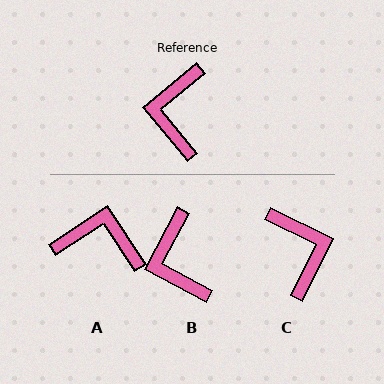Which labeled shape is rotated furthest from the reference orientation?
C, about 156 degrees away.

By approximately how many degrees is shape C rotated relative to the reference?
Approximately 156 degrees clockwise.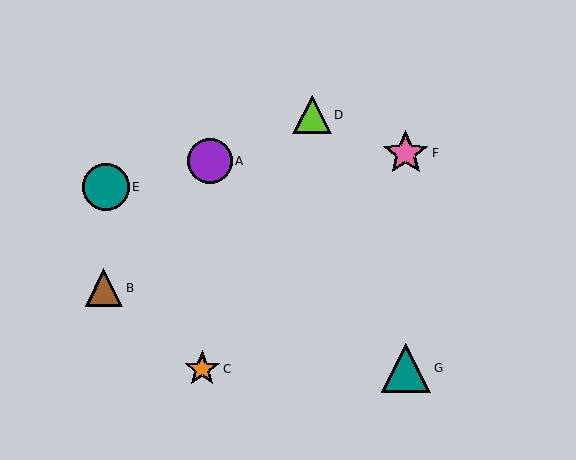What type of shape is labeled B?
Shape B is a brown triangle.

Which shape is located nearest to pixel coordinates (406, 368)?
The teal triangle (labeled G) at (406, 368) is nearest to that location.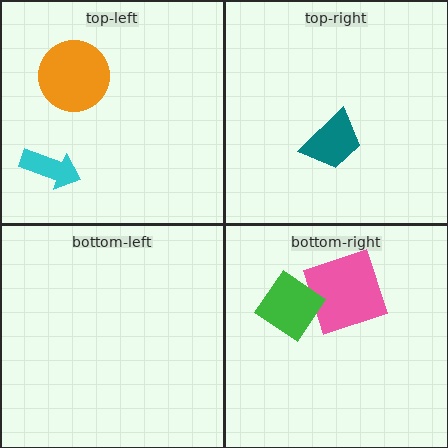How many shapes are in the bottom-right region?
2.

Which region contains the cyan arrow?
The top-left region.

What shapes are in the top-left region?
The orange circle, the cyan arrow.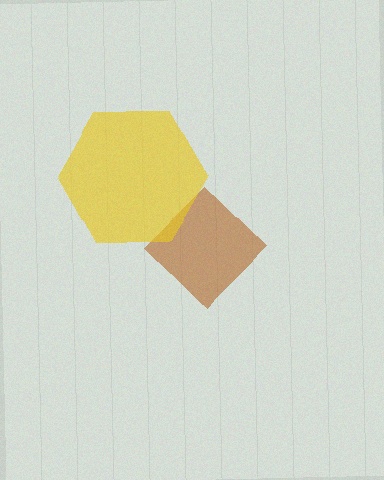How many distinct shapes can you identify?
There are 2 distinct shapes: a brown diamond, a yellow hexagon.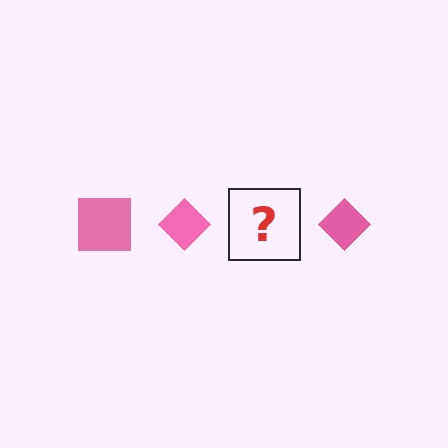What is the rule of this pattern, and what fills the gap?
The rule is that the pattern cycles through square, diamond shapes in pink. The gap should be filled with a pink square.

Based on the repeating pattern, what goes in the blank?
The blank should be a pink square.